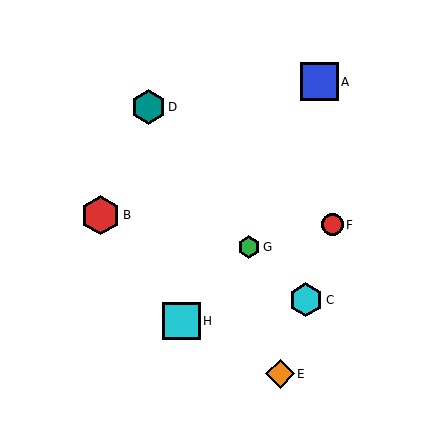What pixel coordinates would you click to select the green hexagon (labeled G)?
Click at (249, 247) to select the green hexagon G.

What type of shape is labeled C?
Shape C is a cyan hexagon.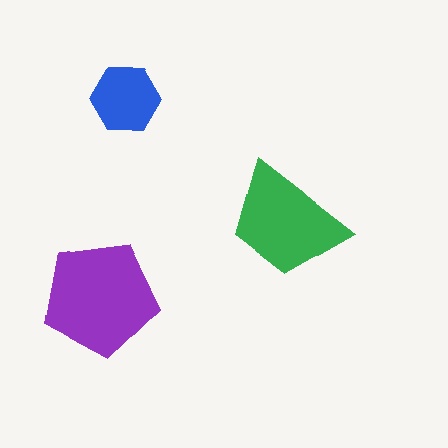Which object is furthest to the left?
The purple pentagon is leftmost.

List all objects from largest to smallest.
The purple pentagon, the green trapezoid, the blue hexagon.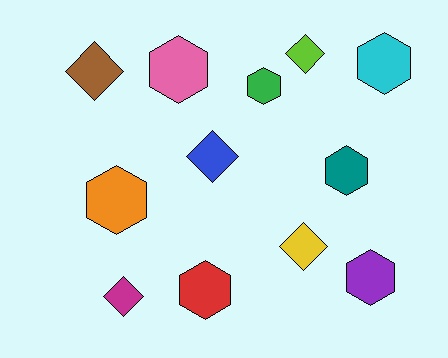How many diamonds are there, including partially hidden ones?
There are 5 diamonds.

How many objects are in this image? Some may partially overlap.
There are 12 objects.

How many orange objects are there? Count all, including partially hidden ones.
There is 1 orange object.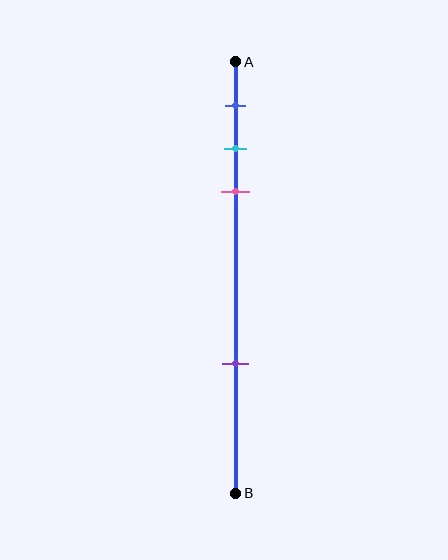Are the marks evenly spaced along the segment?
No, the marks are not evenly spaced.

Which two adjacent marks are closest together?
The cyan and pink marks are the closest adjacent pair.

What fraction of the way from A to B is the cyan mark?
The cyan mark is approximately 20% (0.2) of the way from A to B.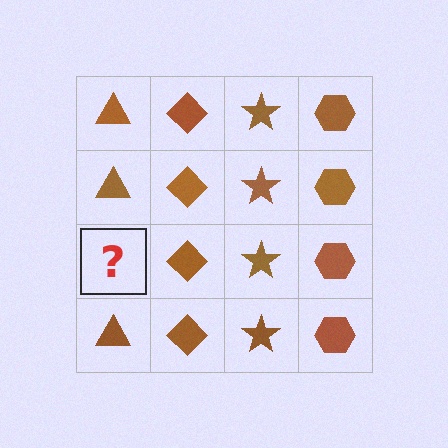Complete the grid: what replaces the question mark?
The question mark should be replaced with a brown triangle.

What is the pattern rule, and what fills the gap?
The rule is that each column has a consistent shape. The gap should be filled with a brown triangle.